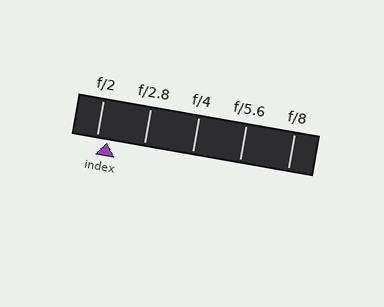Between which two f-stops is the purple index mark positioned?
The index mark is between f/2 and f/2.8.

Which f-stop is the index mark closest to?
The index mark is closest to f/2.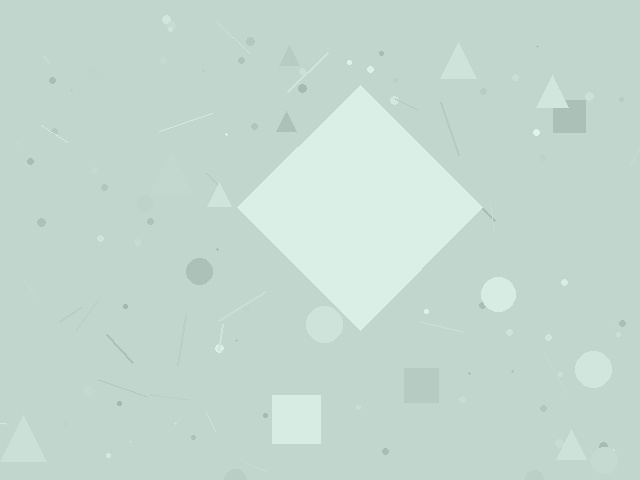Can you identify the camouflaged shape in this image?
The camouflaged shape is a diamond.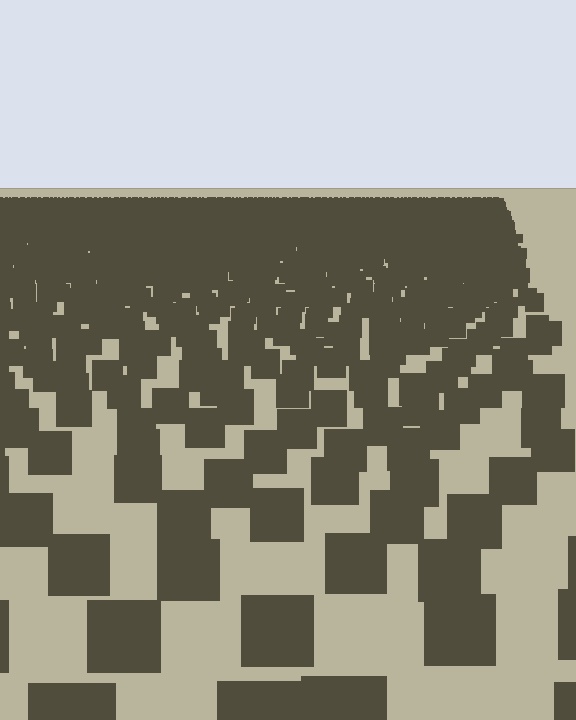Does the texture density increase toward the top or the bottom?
Density increases toward the top.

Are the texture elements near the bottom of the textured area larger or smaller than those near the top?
Larger. Near the bottom, elements are closer to the viewer and appear at a bigger on-screen size.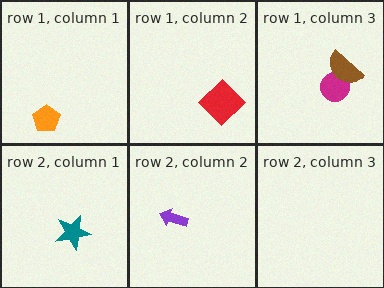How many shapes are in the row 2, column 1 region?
1.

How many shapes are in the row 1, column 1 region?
1.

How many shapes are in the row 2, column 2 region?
1.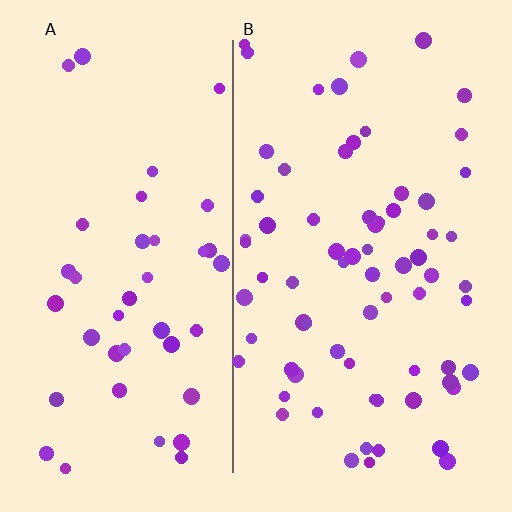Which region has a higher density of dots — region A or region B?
B (the right).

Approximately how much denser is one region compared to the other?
Approximately 1.7× — region B over region A.